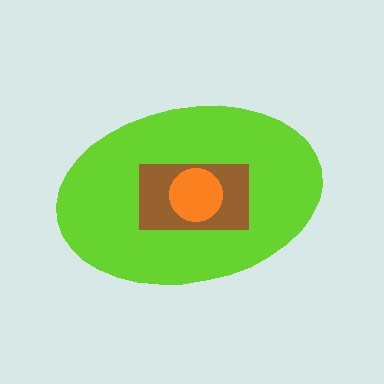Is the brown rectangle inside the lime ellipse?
Yes.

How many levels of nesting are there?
3.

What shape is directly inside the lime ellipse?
The brown rectangle.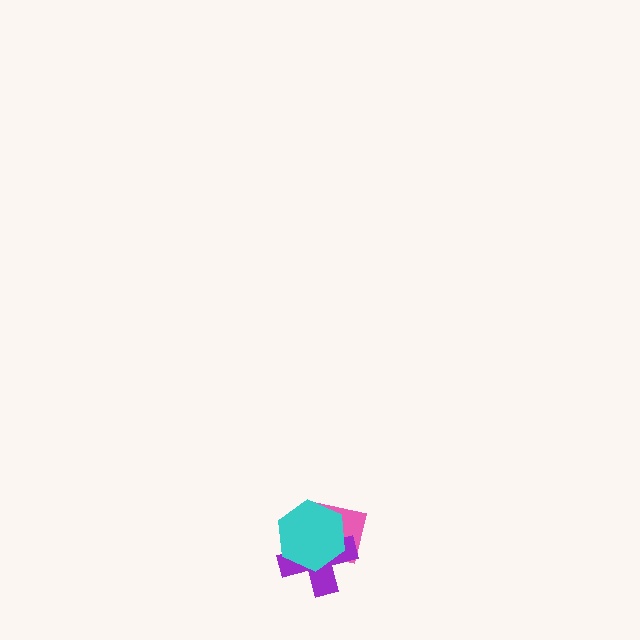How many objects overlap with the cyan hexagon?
2 objects overlap with the cyan hexagon.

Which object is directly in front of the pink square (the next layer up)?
The purple cross is directly in front of the pink square.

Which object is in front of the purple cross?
The cyan hexagon is in front of the purple cross.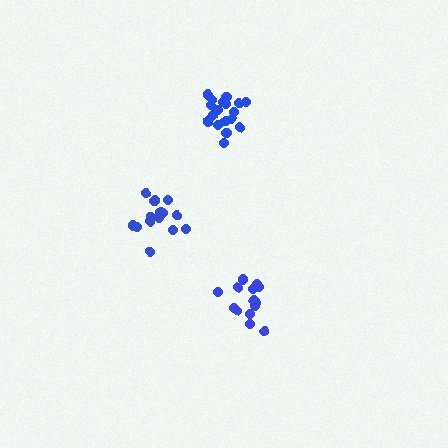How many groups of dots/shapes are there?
There are 3 groups.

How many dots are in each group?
Group 1: 14 dots, Group 2: 17 dots, Group 3: 19 dots (50 total).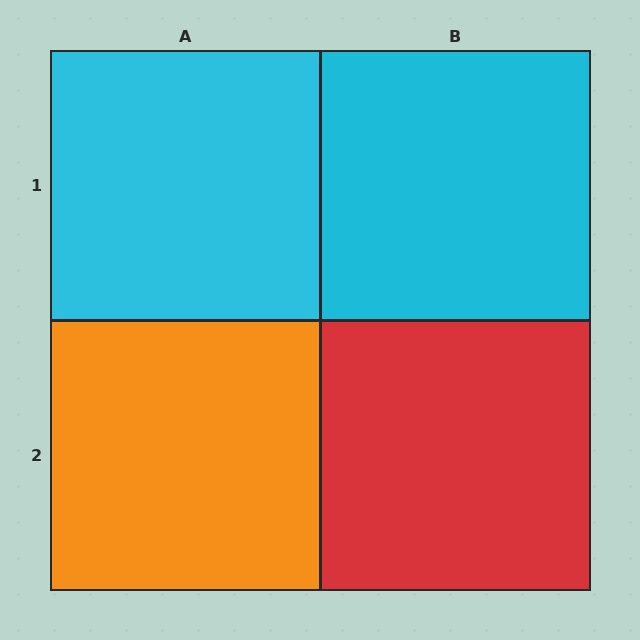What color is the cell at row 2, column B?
Red.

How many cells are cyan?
2 cells are cyan.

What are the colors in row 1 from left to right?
Cyan, cyan.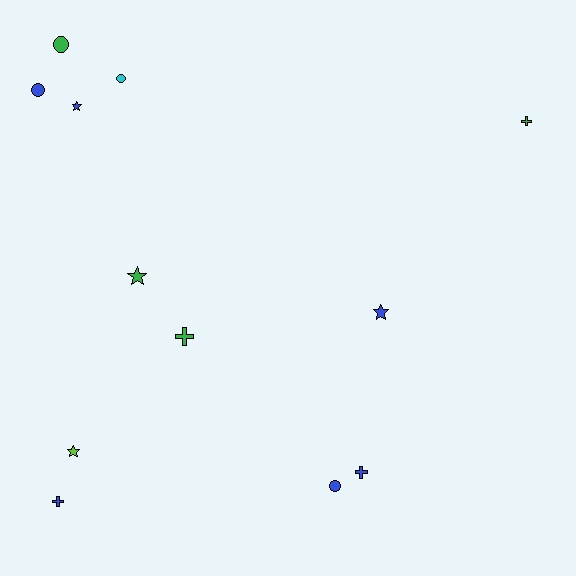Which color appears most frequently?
Blue, with 6 objects.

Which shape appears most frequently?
Cross, with 4 objects.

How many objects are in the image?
There are 12 objects.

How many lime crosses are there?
There are no lime crosses.